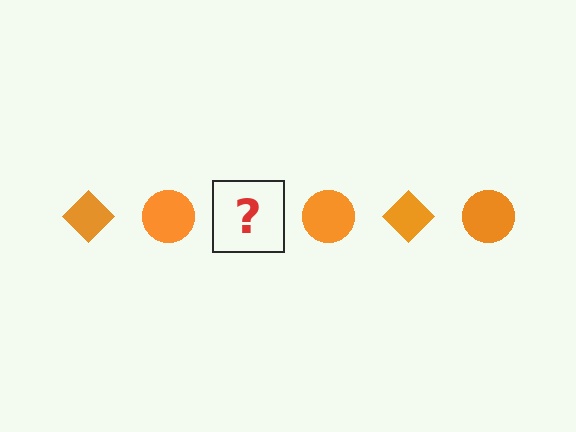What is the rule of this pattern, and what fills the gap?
The rule is that the pattern cycles through diamond, circle shapes in orange. The gap should be filled with an orange diamond.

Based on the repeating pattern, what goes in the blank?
The blank should be an orange diamond.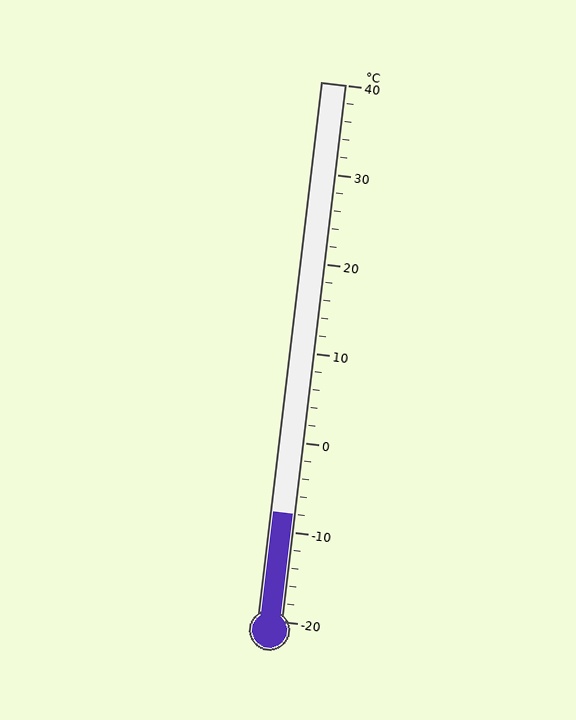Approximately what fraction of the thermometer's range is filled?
The thermometer is filled to approximately 20% of its range.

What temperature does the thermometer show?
The thermometer shows approximately -8°C.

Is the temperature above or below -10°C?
The temperature is above -10°C.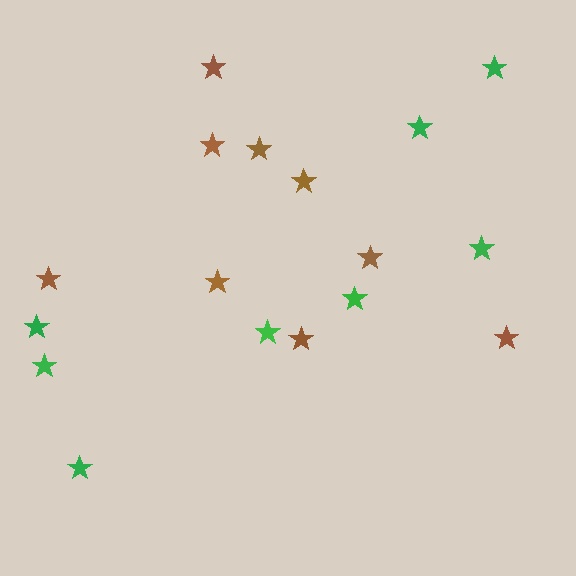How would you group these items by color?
There are 2 groups: one group of brown stars (9) and one group of green stars (8).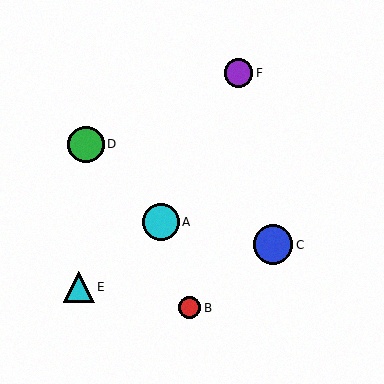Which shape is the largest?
The blue circle (labeled C) is the largest.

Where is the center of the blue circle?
The center of the blue circle is at (273, 245).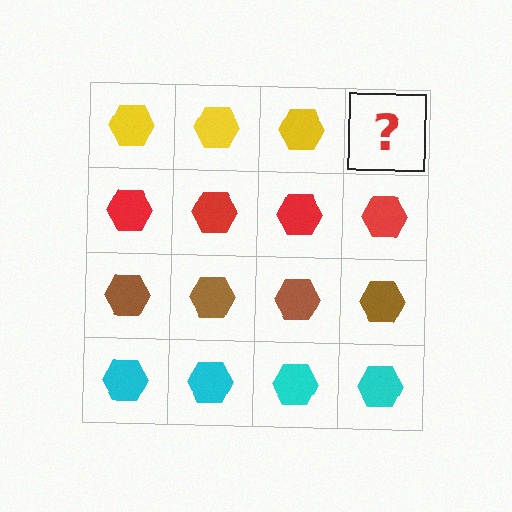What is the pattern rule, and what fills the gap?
The rule is that each row has a consistent color. The gap should be filled with a yellow hexagon.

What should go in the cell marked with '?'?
The missing cell should contain a yellow hexagon.